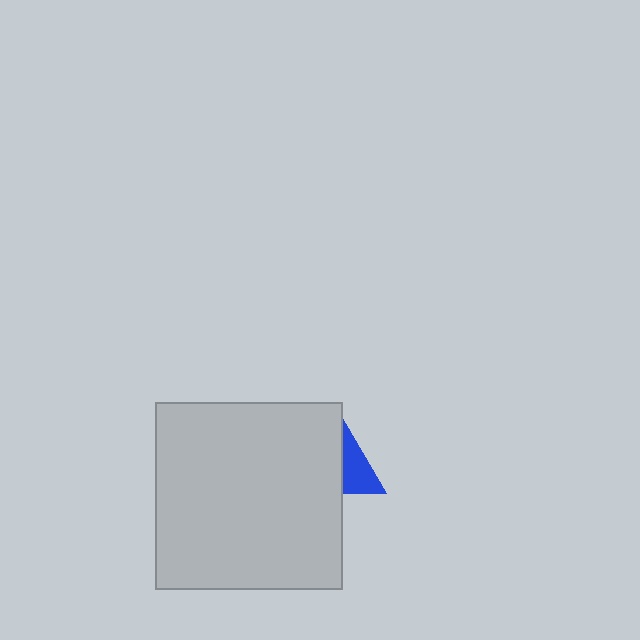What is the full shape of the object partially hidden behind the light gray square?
The partially hidden object is a blue triangle.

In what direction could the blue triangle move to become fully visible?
The blue triangle could move right. That would shift it out from behind the light gray square entirely.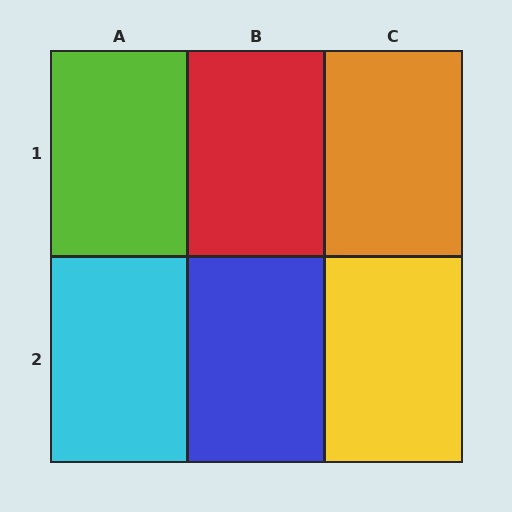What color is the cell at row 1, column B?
Red.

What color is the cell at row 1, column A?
Lime.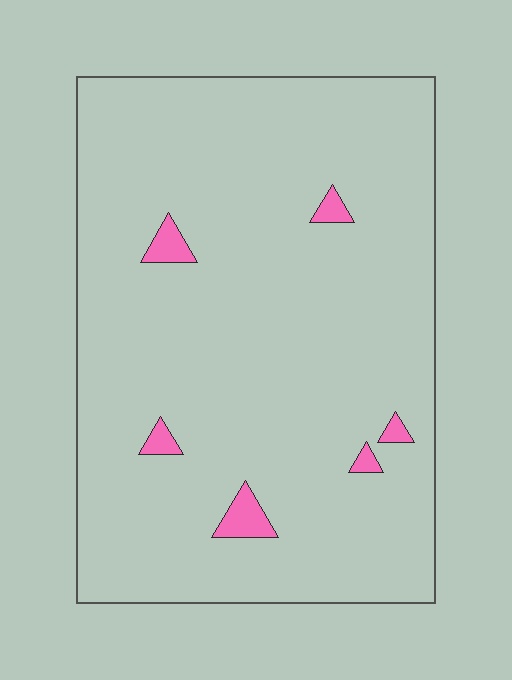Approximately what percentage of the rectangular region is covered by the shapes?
Approximately 5%.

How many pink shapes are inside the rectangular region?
6.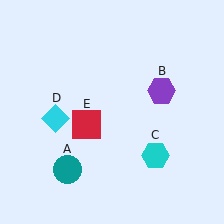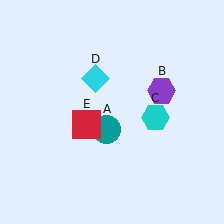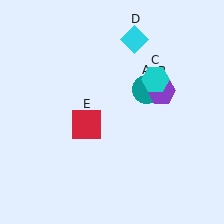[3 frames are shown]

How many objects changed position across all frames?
3 objects changed position: teal circle (object A), cyan hexagon (object C), cyan diamond (object D).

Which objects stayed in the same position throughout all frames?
Purple hexagon (object B) and red square (object E) remained stationary.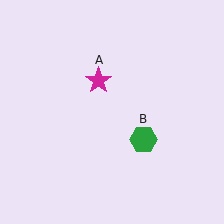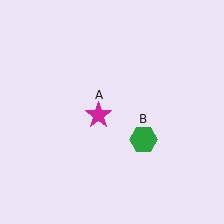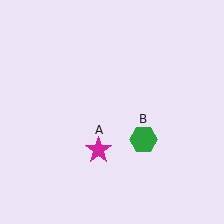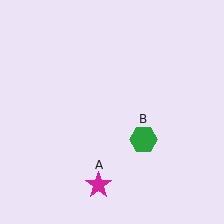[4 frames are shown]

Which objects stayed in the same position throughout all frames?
Green hexagon (object B) remained stationary.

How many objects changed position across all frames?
1 object changed position: magenta star (object A).